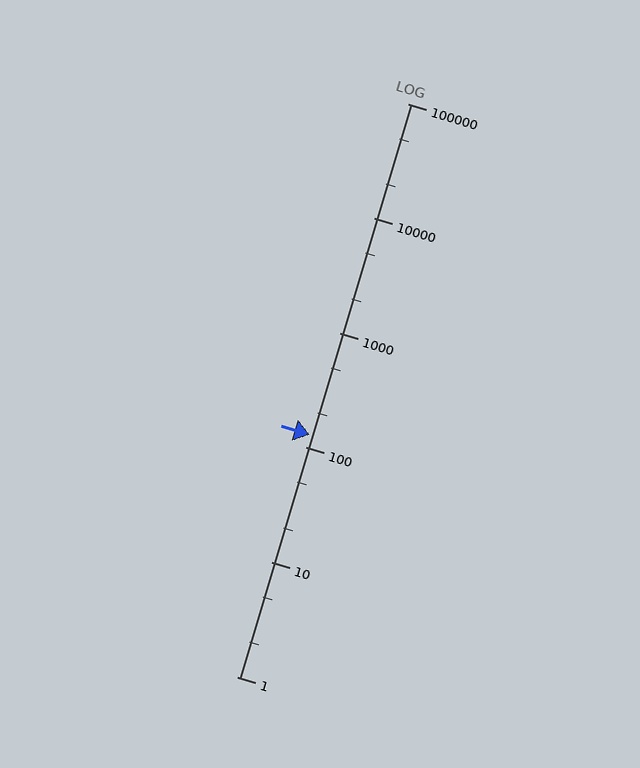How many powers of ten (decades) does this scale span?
The scale spans 5 decades, from 1 to 100000.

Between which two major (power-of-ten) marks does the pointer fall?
The pointer is between 100 and 1000.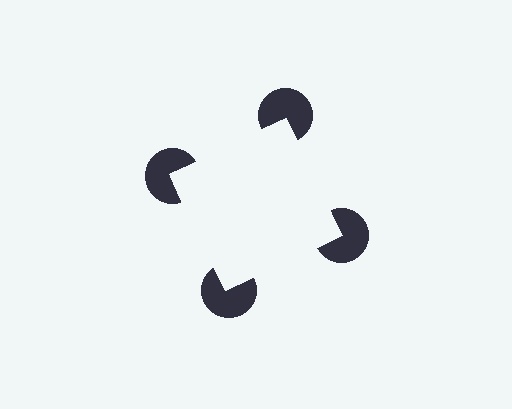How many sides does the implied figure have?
4 sides.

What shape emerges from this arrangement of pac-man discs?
An illusory square — its edges are inferred from the aligned wedge cuts in the pac-man discs, not physically drawn.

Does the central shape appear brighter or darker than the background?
It typically appears slightly brighter than the background, even though no actual brightness change is drawn.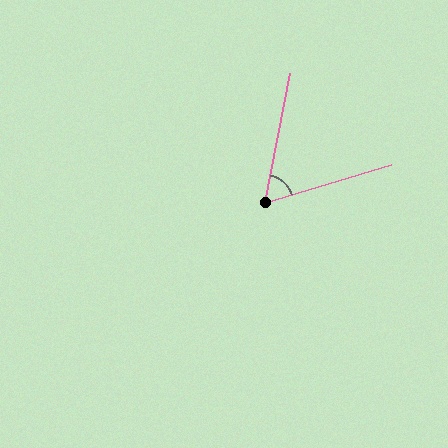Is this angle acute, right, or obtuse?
It is acute.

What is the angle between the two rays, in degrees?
Approximately 62 degrees.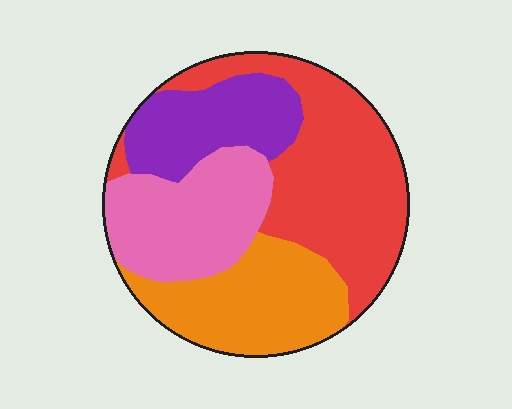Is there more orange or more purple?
Orange.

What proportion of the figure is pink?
Pink covers 23% of the figure.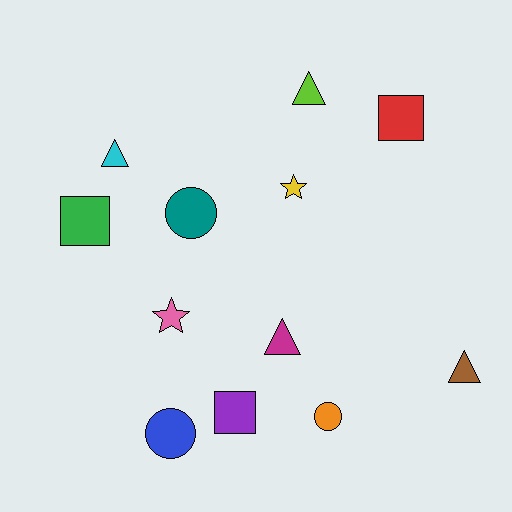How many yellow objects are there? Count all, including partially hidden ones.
There is 1 yellow object.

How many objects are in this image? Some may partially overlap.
There are 12 objects.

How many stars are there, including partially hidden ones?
There are 2 stars.